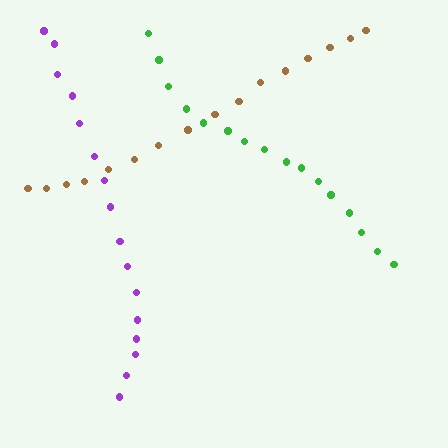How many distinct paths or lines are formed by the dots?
There are 3 distinct paths.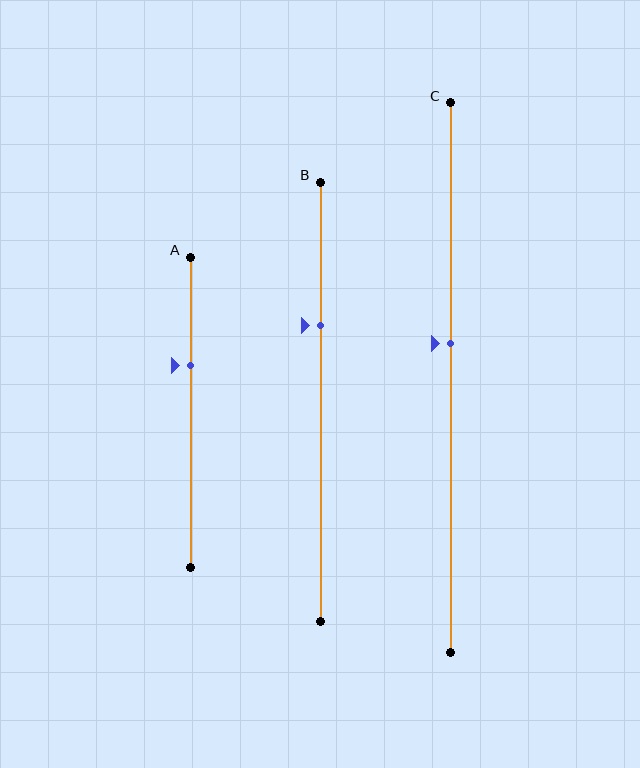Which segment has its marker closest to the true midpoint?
Segment C has its marker closest to the true midpoint.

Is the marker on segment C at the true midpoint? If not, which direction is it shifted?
No, the marker on segment C is shifted upward by about 6% of the segment length.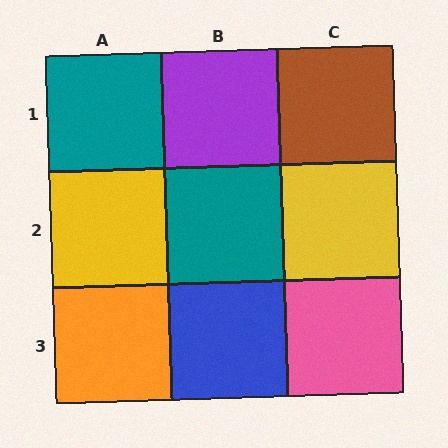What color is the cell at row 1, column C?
Brown.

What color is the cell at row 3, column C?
Pink.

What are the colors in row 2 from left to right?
Yellow, teal, yellow.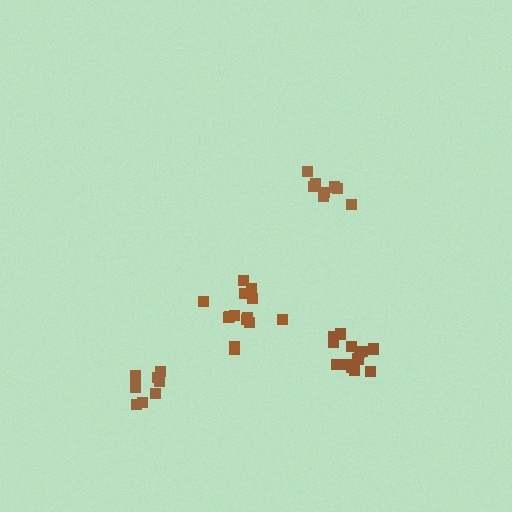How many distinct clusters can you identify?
There are 4 distinct clusters.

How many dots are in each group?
Group 1: 8 dots, Group 2: 8 dots, Group 3: 14 dots, Group 4: 13 dots (43 total).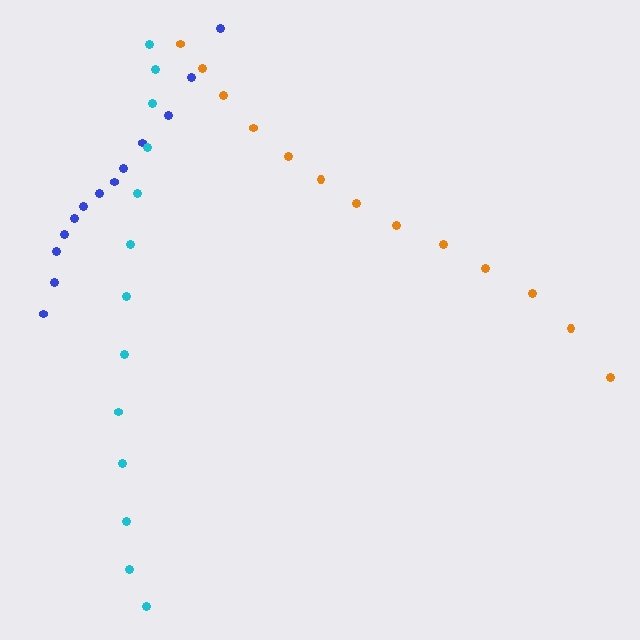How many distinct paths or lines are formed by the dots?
There are 3 distinct paths.